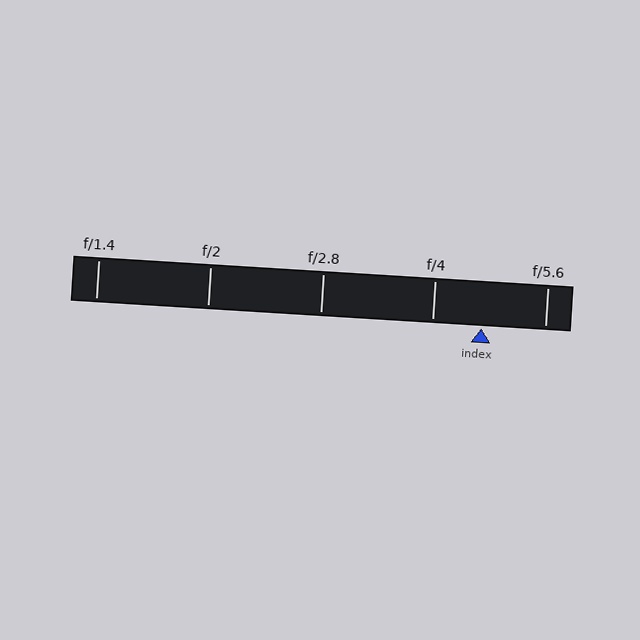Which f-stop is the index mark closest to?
The index mark is closest to f/4.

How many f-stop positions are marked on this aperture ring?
There are 5 f-stop positions marked.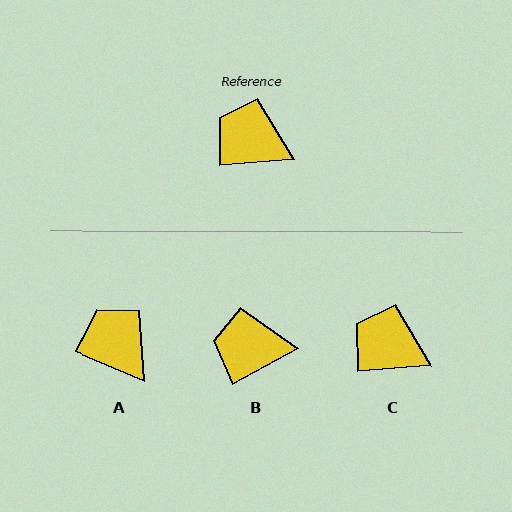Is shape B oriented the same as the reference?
No, it is off by about 24 degrees.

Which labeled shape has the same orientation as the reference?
C.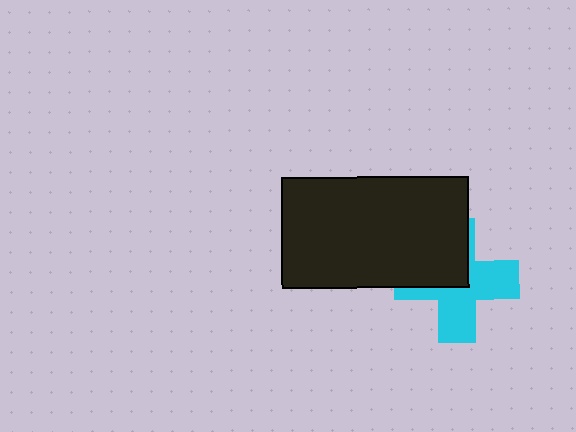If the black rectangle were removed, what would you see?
You would see the complete cyan cross.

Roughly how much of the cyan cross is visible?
About half of it is visible (roughly 58%).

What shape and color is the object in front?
The object in front is a black rectangle.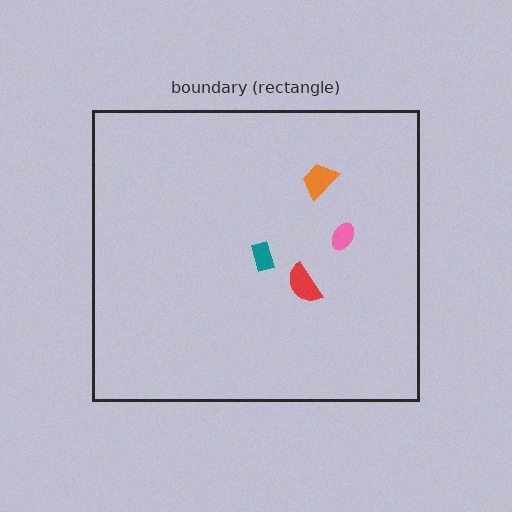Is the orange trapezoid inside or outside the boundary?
Inside.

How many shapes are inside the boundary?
4 inside, 0 outside.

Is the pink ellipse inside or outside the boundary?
Inside.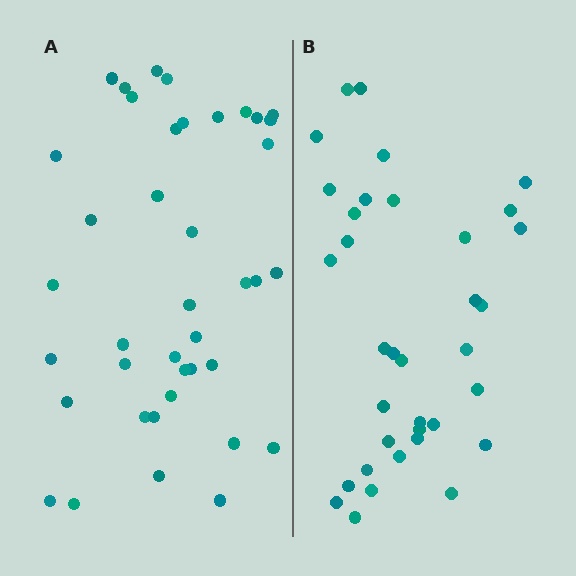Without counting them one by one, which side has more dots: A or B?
Region A (the left region) has more dots.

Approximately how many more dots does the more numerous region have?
Region A has about 5 more dots than region B.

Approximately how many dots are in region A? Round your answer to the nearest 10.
About 40 dots.